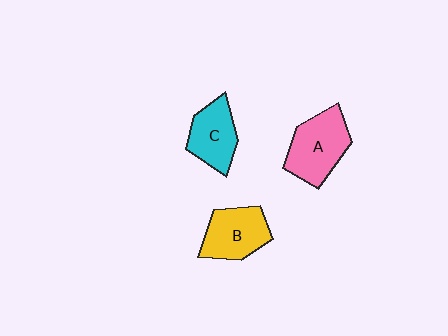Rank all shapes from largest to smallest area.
From largest to smallest: A (pink), B (yellow), C (cyan).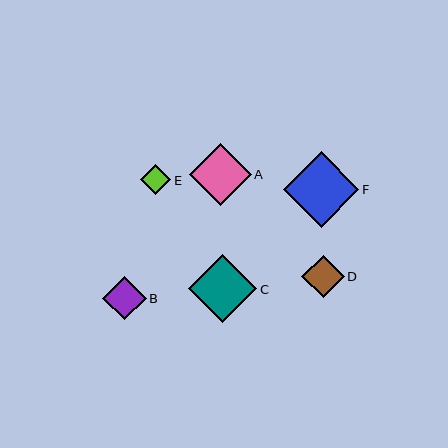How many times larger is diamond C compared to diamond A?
Diamond C is approximately 1.1 times the size of diamond A.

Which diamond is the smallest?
Diamond E is the smallest with a size of approximately 31 pixels.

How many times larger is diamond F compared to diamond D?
Diamond F is approximately 1.8 times the size of diamond D.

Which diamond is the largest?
Diamond F is the largest with a size of approximately 75 pixels.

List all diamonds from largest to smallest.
From largest to smallest: F, C, A, B, D, E.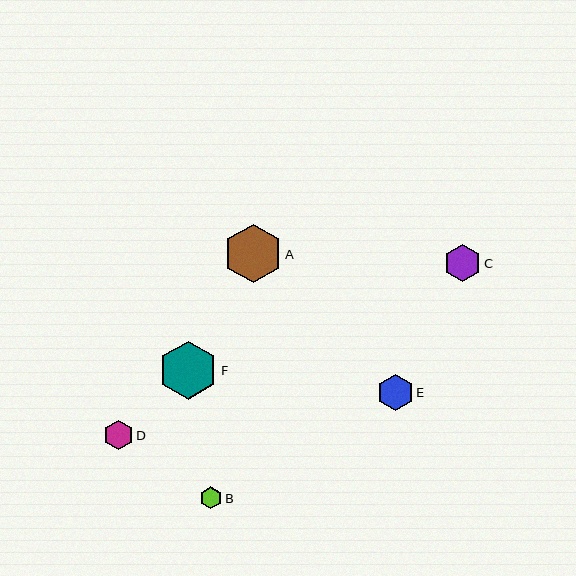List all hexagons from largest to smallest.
From largest to smallest: F, A, C, E, D, B.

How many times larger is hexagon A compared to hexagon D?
Hexagon A is approximately 2.0 times the size of hexagon D.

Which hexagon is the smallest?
Hexagon B is the smallest with a size of approximately 22 pixels.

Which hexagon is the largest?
Hexagon F is the largest with a size of approximately 59 pixels.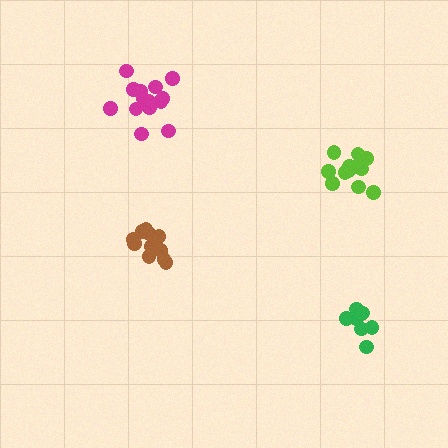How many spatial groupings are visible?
There are 4 spatial groupings.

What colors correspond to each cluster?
The clusters are colored: brown, green, lime, magenta.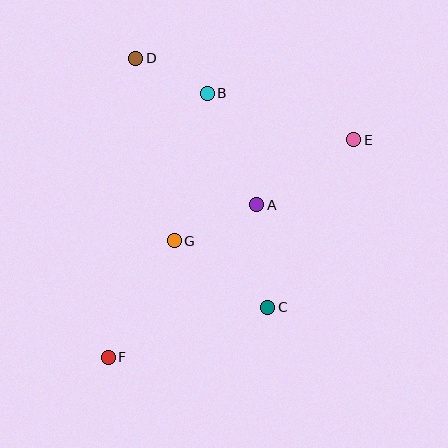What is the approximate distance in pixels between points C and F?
The distance between C and F is approximately 167 pixels.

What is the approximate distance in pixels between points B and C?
The distance between B and C is approximately 222 pixels.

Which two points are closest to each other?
Points B and D are closest to each other.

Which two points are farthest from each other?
Points E and F are farthest from each other.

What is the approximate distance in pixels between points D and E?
The distance between D and E is approximately 233 pixels.